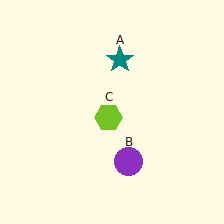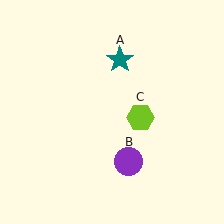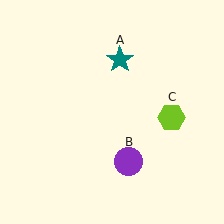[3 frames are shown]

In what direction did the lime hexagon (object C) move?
The lime hexagon (object C) moved right.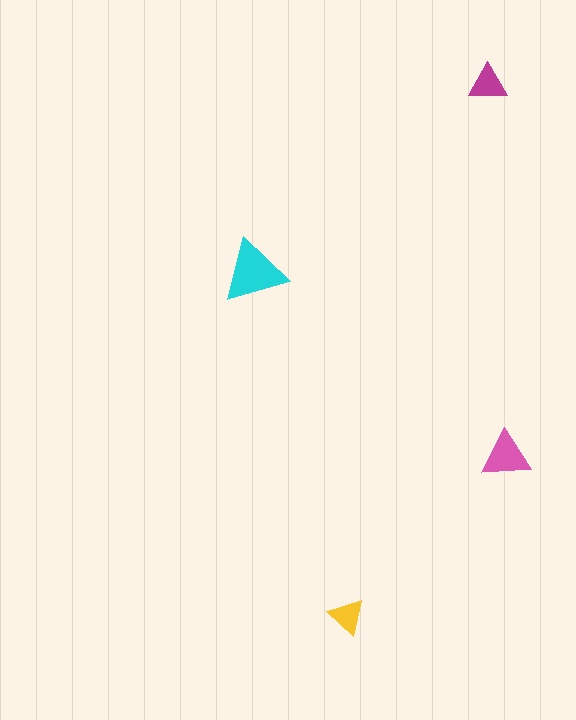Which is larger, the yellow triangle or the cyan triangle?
The cyan one.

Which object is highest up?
The magenta triangle is topmost.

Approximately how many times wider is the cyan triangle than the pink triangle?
About 1.5 times wider.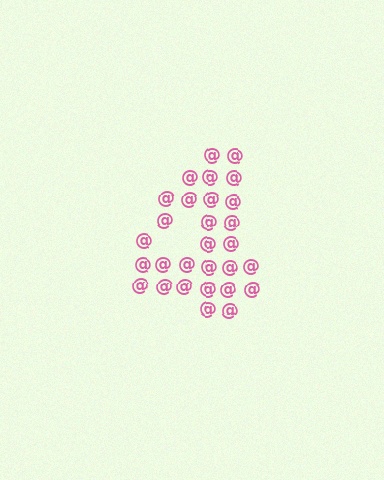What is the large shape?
The large shape is the digit 4.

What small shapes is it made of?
It is made of small at signs.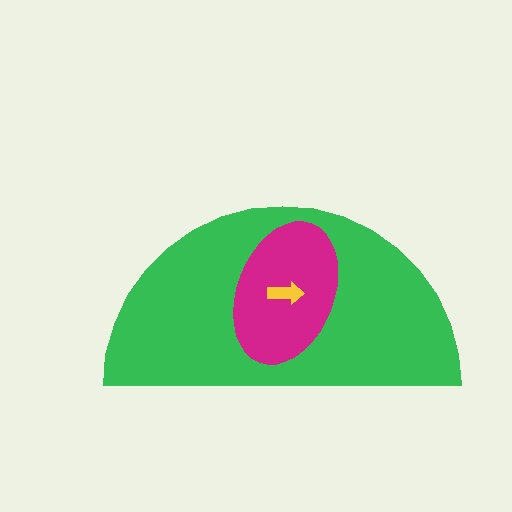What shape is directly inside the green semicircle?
The magenta ellipse.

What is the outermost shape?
The green semicircle.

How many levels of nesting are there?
3.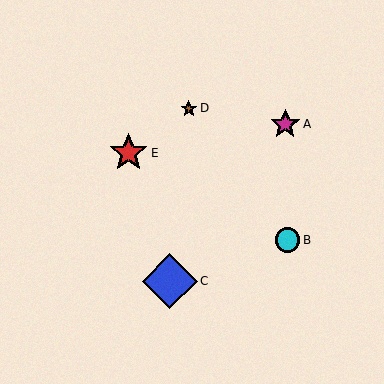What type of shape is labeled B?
Shape B is a cyan circle.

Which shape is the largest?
The blue diamond (labeled C) is the largest.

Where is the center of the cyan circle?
The center of the cyan circle is at (288, 240).